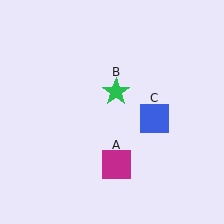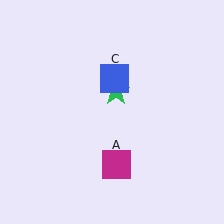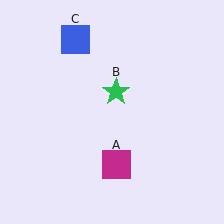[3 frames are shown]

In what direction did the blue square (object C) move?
The blue square (object C) moved up and to the left.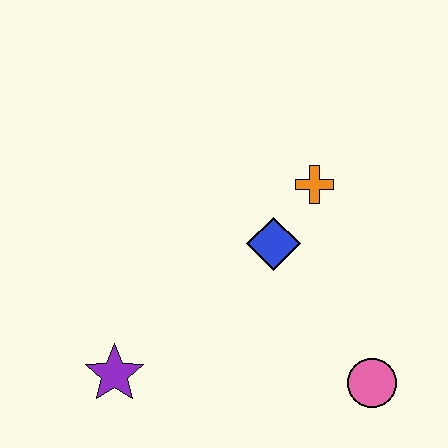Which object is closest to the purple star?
The blue diamond is closest to the purple star.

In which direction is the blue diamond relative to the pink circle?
The blue diamond is above the pink circle.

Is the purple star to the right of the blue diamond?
No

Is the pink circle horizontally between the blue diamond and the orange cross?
No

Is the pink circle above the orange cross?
No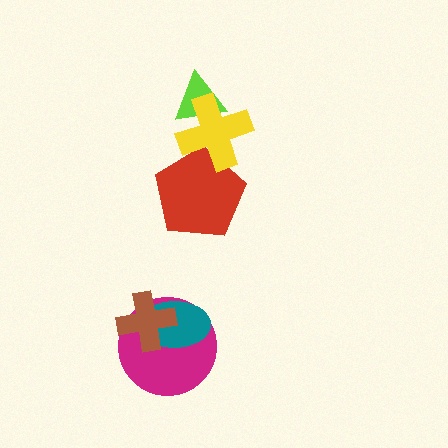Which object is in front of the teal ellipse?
The brown cross is in front of the teal ellipse.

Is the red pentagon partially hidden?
Yes, it is partially covered by another shape.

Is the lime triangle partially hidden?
Yes, it is partially covered by another shape.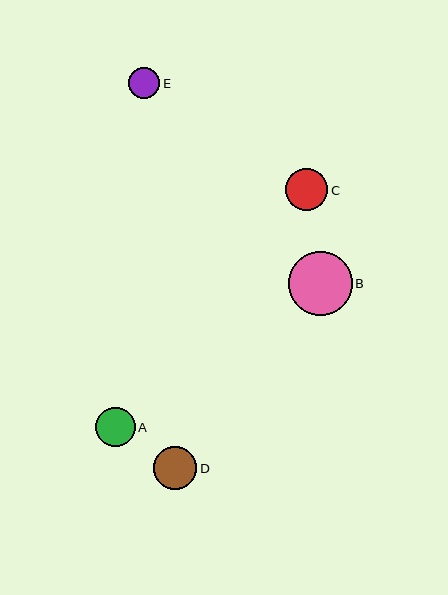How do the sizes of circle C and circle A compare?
Circle C and circle A are approximately the same size.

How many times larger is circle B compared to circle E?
Circle B is approximately 2.0 times the size of circle E.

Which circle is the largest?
Circle B is the largest with a size of approximately 64 pixels.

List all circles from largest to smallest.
From largest to smallest: B, D, C, A, E.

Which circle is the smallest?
Circle E is the smallest with a size of approximately 31 pixels.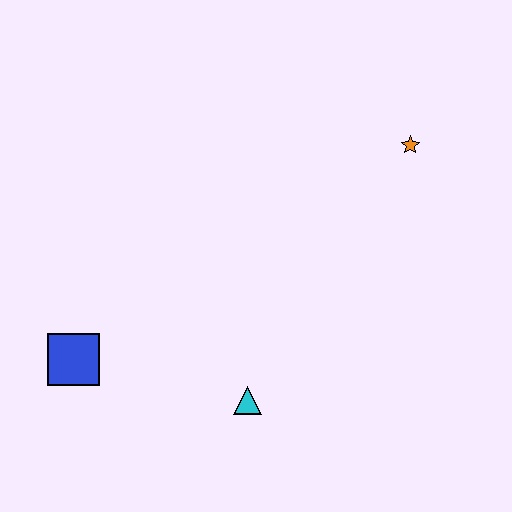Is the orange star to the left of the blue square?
No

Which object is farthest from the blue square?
The orange star is farthest from the blue square.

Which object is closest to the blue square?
The cyan triangle is closest to the blue square.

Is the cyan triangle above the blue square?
No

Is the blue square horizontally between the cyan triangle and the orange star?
No